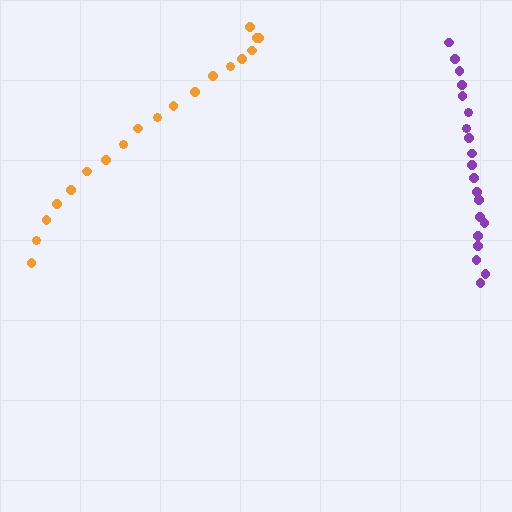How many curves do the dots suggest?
There are 2 distinct paths.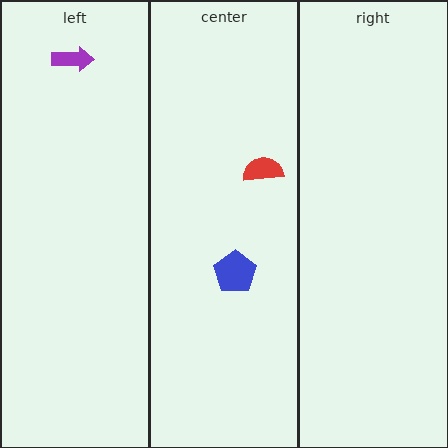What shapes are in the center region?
The blue pentagon, the red semicircle.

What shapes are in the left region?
The purple arrow.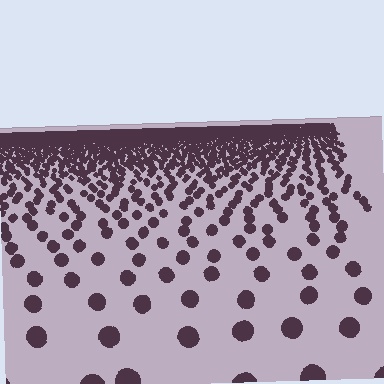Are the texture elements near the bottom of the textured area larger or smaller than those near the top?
Larger. Near the bottom, elements are closer to the viewer and appear at a bigger on-screen size.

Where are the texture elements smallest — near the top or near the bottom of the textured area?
Near the top.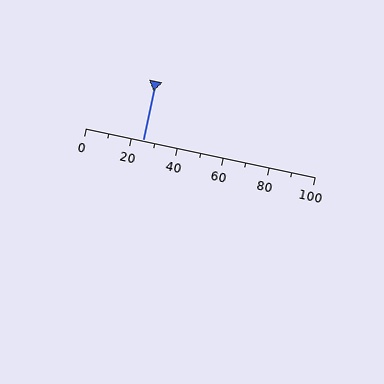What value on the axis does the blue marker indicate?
The marker indicates approximately 25.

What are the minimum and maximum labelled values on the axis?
The axis runs from 0 to 100.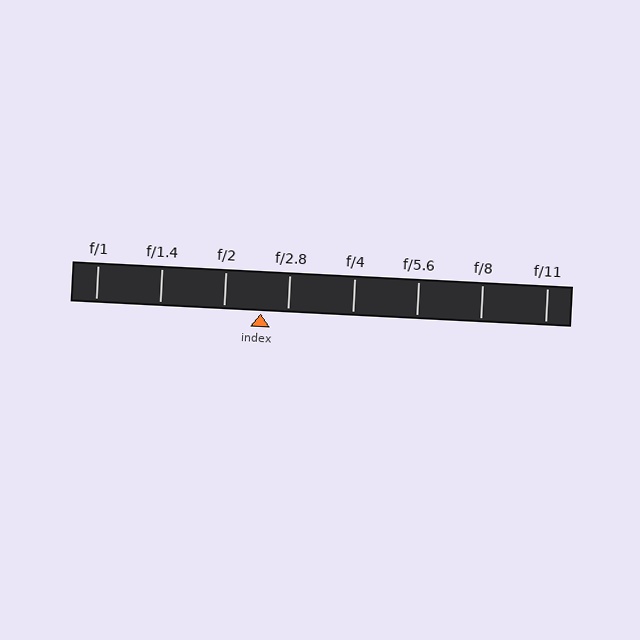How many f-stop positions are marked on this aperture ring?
There are 8 f-stop positions marked.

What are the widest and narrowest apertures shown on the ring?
The widest aperture shown is f/1 and the narrowest is f/11.